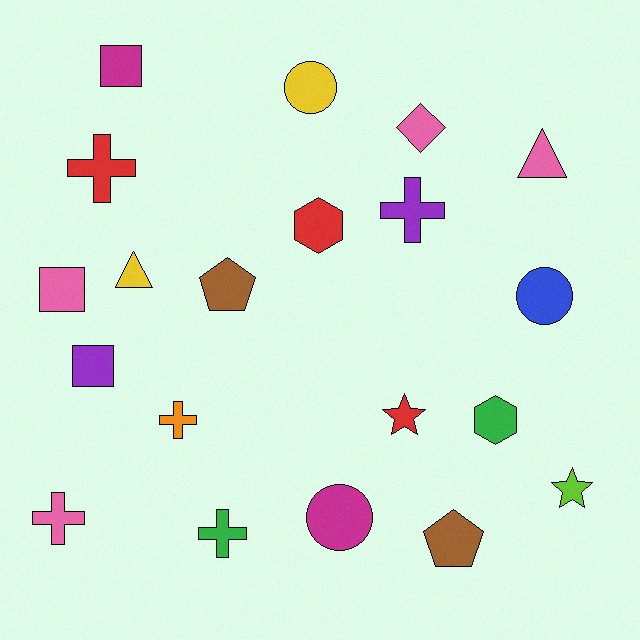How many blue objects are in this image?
There is 1 blue object.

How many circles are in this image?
There are 3 circles.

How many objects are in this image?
There are 20 objects.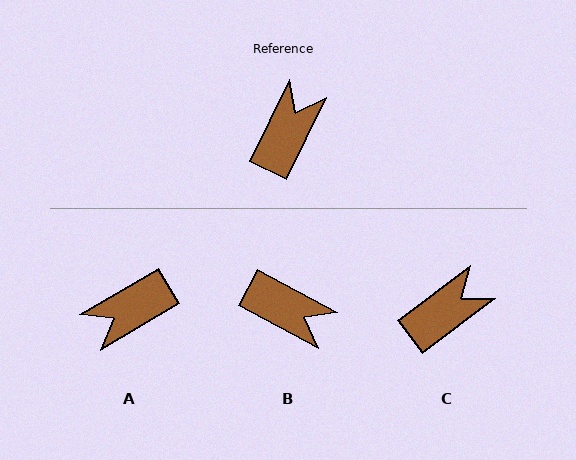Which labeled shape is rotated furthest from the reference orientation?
A, about 146 degrees away.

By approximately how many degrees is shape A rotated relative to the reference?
Approximately 146 degrees counter-clockwise.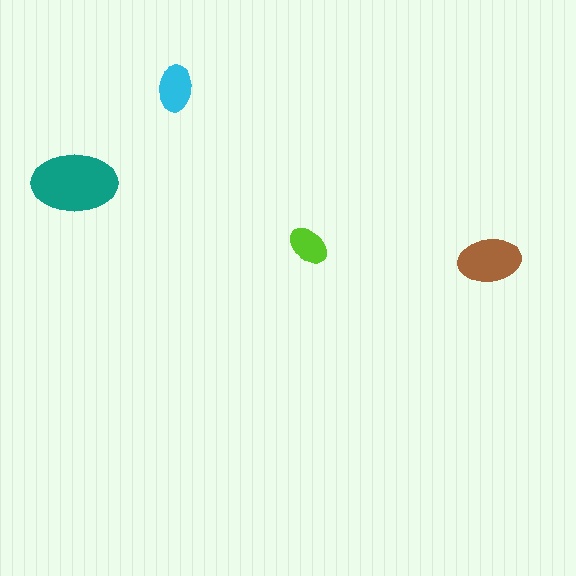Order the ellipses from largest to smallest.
the teal one, the brown one, the cyan one, the lime one.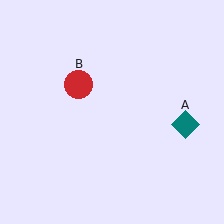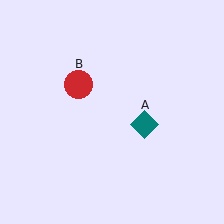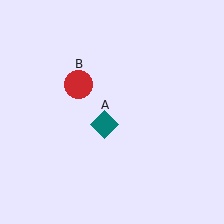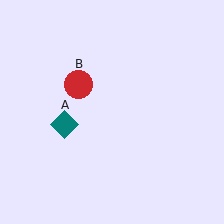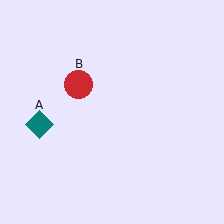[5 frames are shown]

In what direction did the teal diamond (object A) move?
The teal diamond (object A) moved left.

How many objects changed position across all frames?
1 object changed position: teal diamond (object A).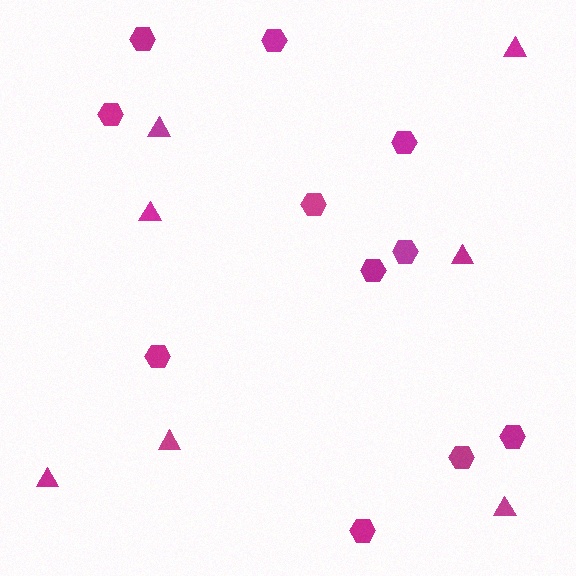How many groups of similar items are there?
There are 2 groups: one group of triangles (7) and one group of hexagons (11).